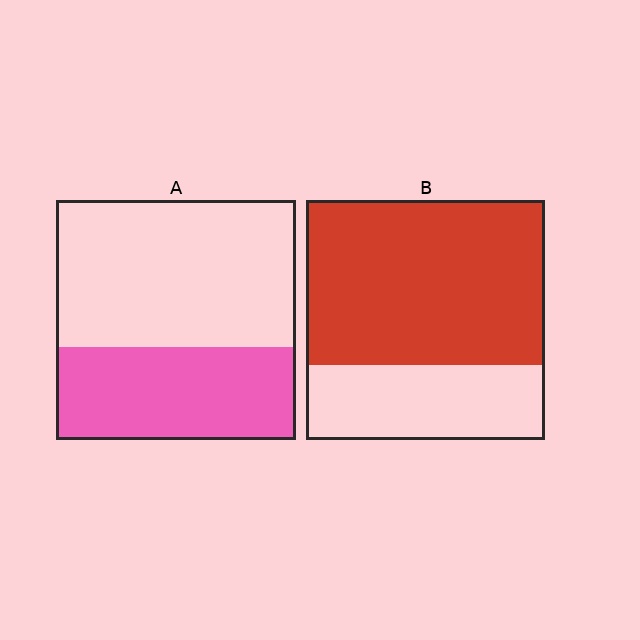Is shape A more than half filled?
No.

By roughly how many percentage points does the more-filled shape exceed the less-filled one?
By roughly 30 percentage points (B over A).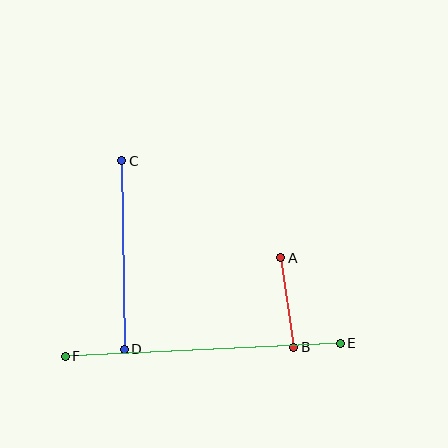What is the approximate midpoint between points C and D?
The midpoint is at approximately (123, 255) pixels.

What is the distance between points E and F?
The distance is approximately 275 pixels.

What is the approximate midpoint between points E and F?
The midpoint is at approximately (203, 350) pixels.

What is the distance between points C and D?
The distance is approximately 189 pixels.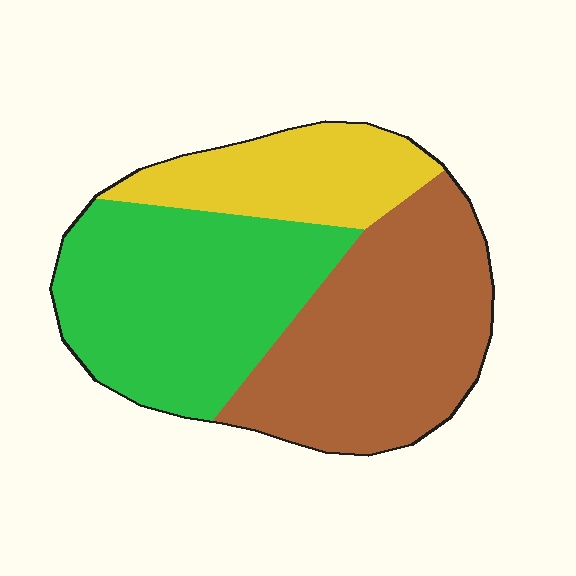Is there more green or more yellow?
Green.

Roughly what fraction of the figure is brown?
Brown takes up about two fifths (2/5) of the figure.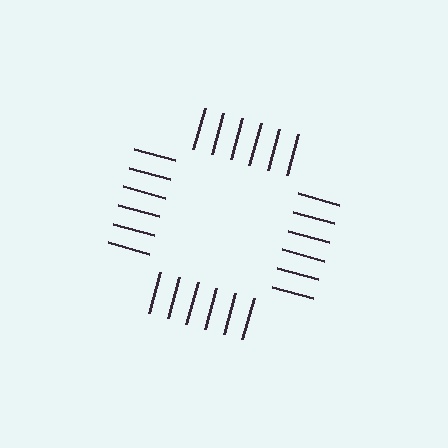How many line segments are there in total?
24 — 6 along each of the 4 edges.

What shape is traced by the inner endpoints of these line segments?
An illusory square — the line segments terminate on its edges but no continuous stroke is drawn.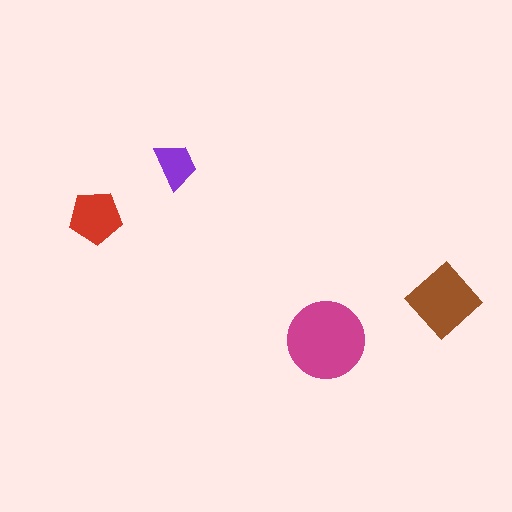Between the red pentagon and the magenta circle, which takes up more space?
The magenta circle.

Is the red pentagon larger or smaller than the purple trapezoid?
Larger.